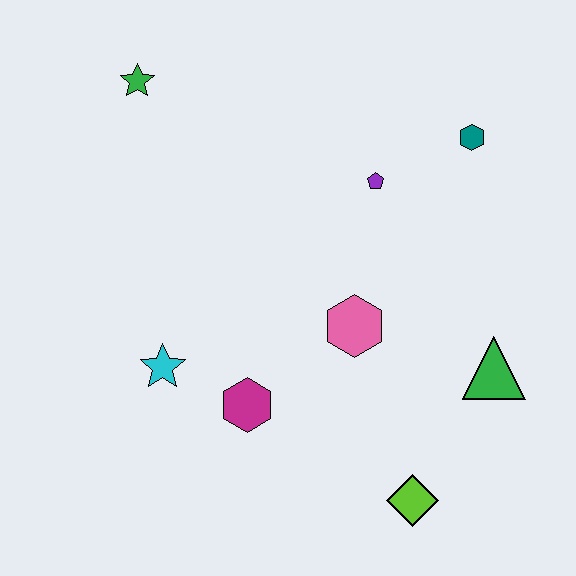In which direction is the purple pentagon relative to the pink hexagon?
The purple pentagon is above the pink hexagon.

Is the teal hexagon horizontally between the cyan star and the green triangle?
Yes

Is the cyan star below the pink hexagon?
Yes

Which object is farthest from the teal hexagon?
The cyan star is farthest from the teal hexagon.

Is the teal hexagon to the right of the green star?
Yes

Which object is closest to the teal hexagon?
The purple pentagon is closest to the teal hexagon.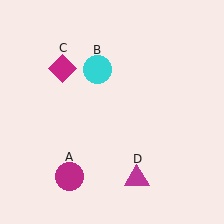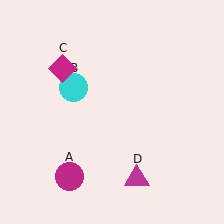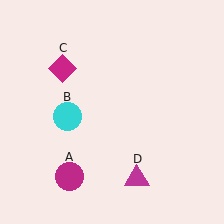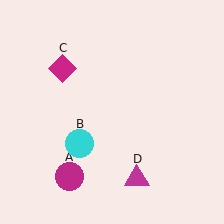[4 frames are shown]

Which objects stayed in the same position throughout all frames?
Magenta circle (object A) and magenta diamond (object C) and magenta triangle (object D) remained stationary.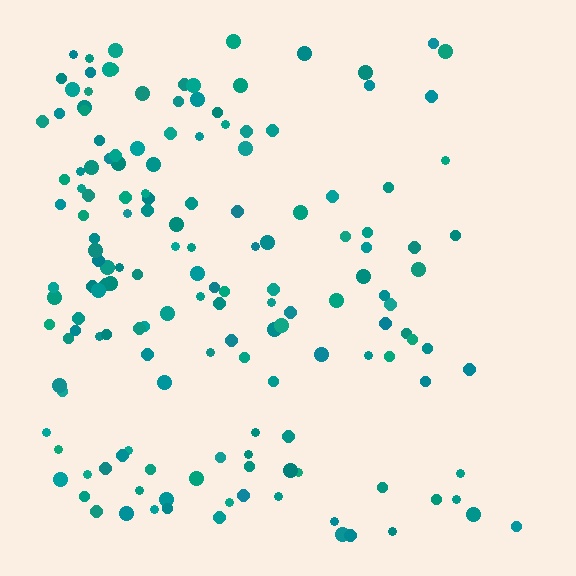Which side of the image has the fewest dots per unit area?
The right.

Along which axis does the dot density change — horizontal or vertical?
Horizontal.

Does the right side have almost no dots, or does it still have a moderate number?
Still a moderate number, just noticeably fewer than the left.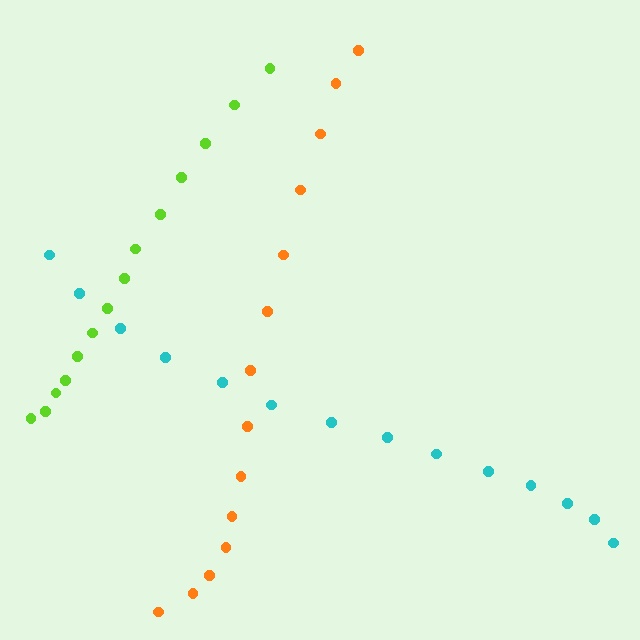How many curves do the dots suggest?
There are 3 distinct paths.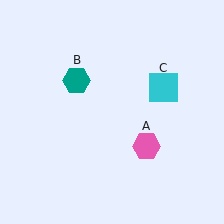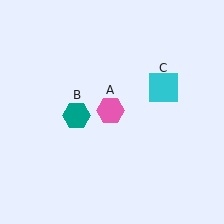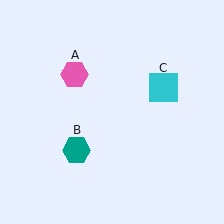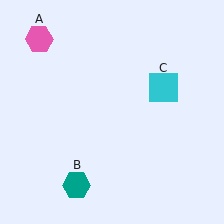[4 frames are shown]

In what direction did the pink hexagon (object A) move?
The pink hexagon (object A) moved up and to the left.